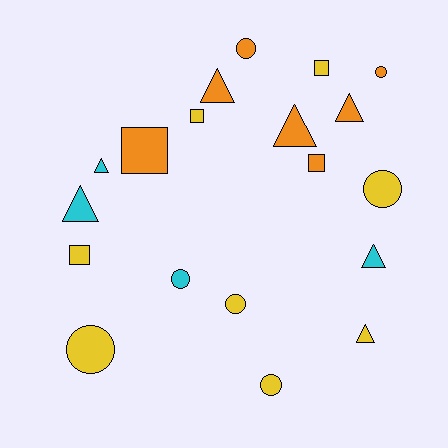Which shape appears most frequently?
Circle, with 7 objects.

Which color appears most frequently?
Yellow, with 8 objects.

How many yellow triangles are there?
There is 1 yellow triangle.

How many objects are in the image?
There are 19 objects.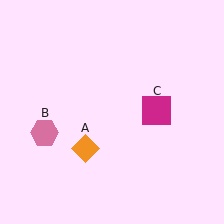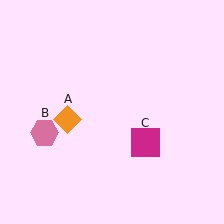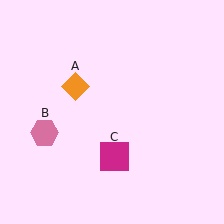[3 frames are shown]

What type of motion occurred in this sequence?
The orange diamond (object A), magenta square (object C) rotated clockwise around the center of the scene.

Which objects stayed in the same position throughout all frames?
Pink hexagon (object B) remained stationary.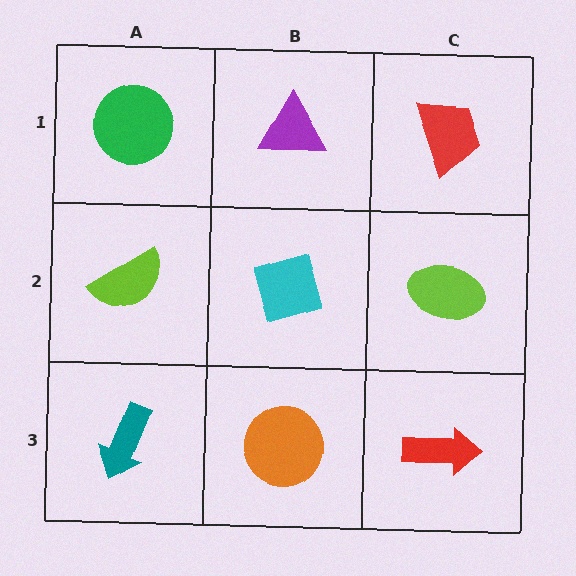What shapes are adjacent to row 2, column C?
A red trapezoid (row 1, column C), a red arrow (row 3, column C), a cyan square (row 2, column B).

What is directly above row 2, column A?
A green circle.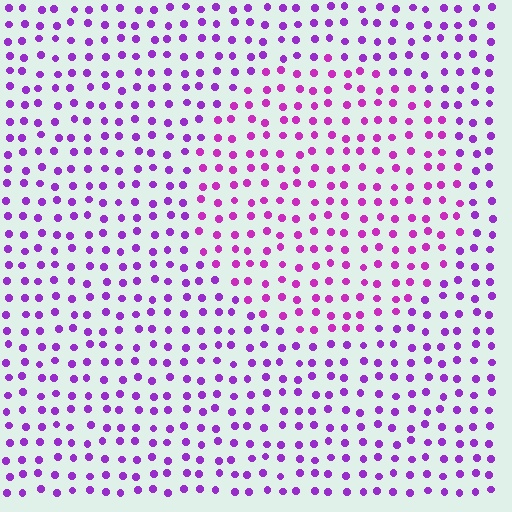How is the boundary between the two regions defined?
The boundary is defined purely by a slight shift in hue (about 24 degrees). Spacing, size, and orientation are identical on both sides.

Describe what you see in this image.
The image is filled with small purple elements in a uniform arrangement. A circle-shaped region is visible where the elements are tinted to a slightly different hue, forming a subtle color boundary.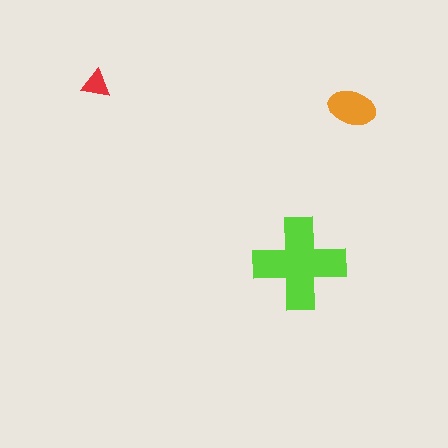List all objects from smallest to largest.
The red triangle, the orange ellipse, the lime cross.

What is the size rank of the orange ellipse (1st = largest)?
2nd.